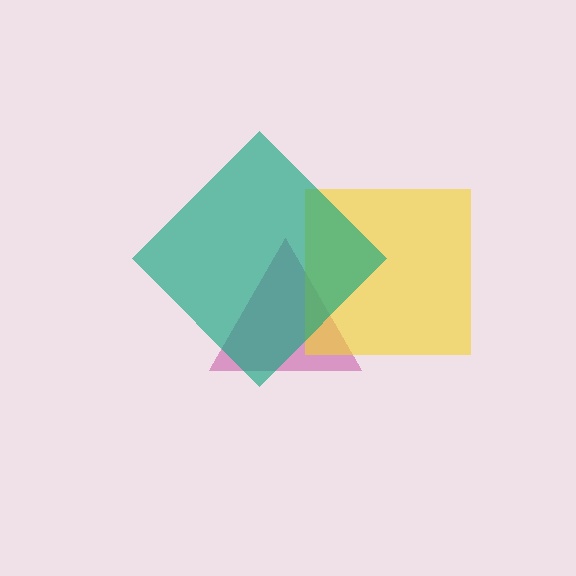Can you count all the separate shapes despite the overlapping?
Yes, there are 3 separate shapes.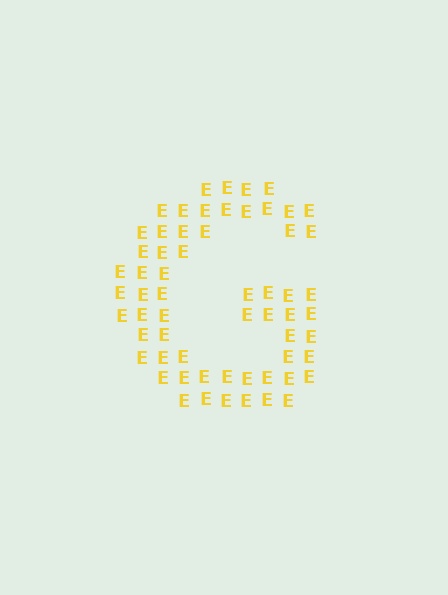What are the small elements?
The small elements are letter E's.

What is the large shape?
The large shape is the letter G.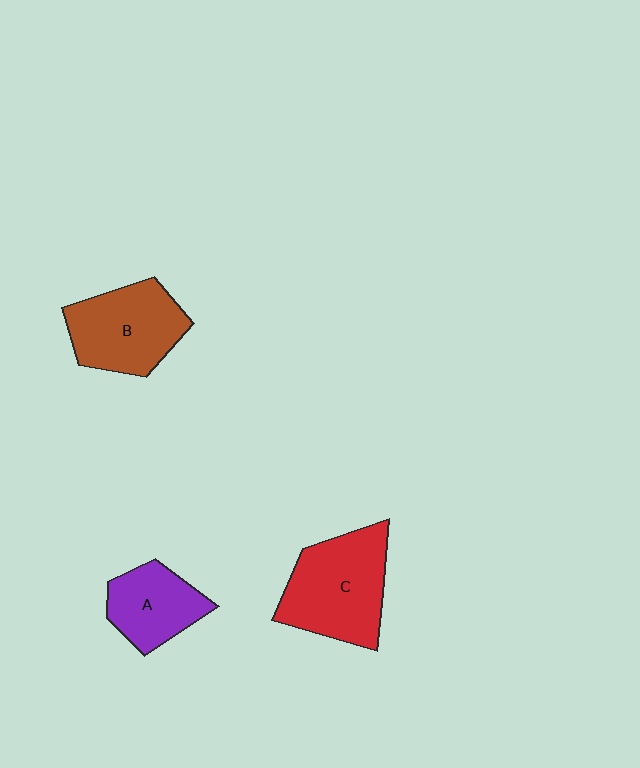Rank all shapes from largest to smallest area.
From largest to smallest: C (red), B (brown), A (purple).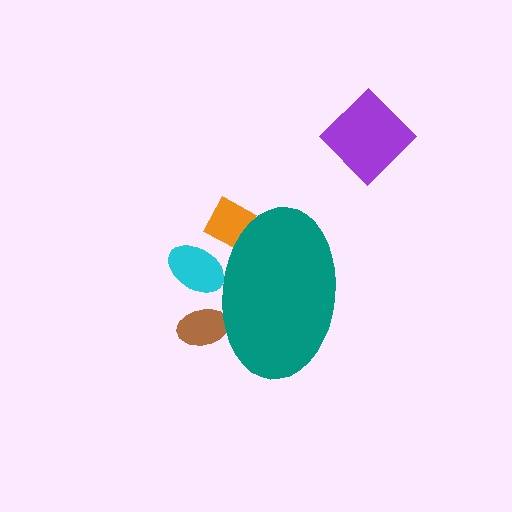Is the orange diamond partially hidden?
Yes, the orange diamond is partially hidden behind the teal ellipse.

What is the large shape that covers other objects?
A teal ellipse.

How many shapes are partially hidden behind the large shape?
3 shapes are partially hidden.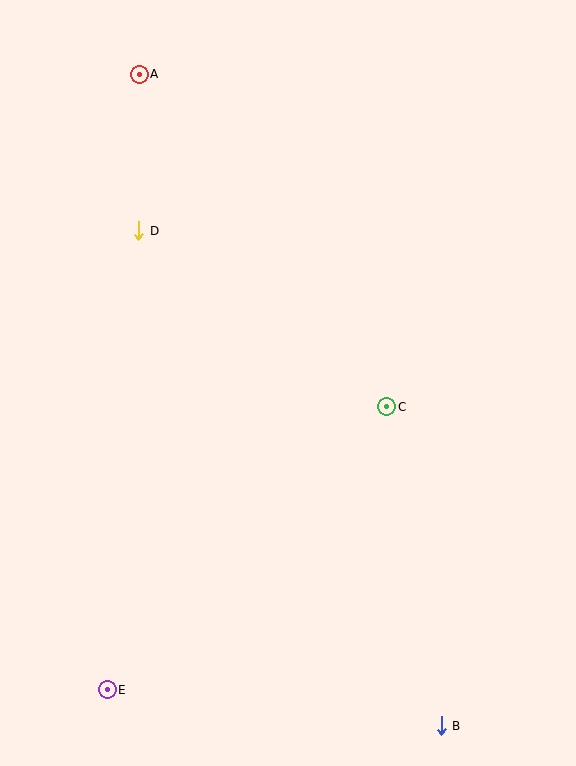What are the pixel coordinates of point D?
Point D is at (139, 231).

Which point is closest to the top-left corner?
Point A is closest to the top-left corner.